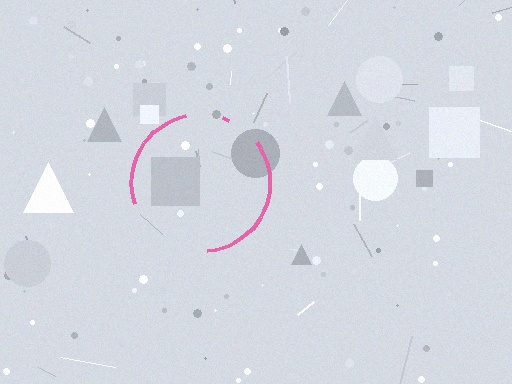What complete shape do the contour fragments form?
The contour fragments form a circle.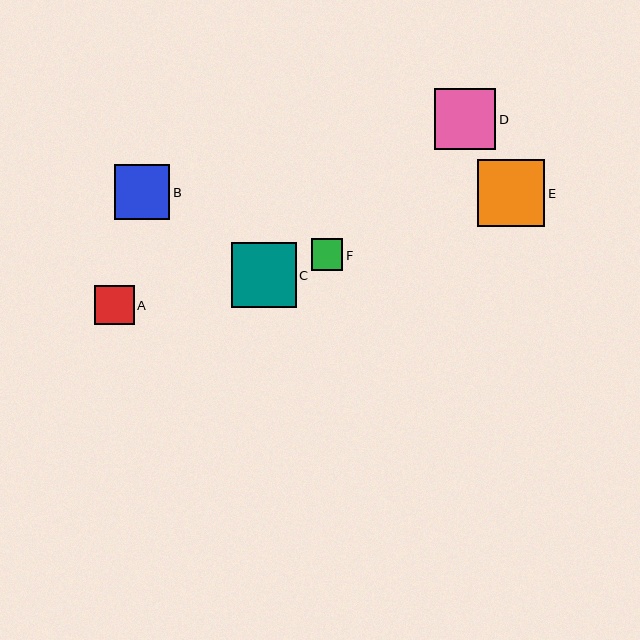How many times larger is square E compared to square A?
Square E is approximately 1.7 times the size of square A.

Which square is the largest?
Square E is the largest with a size of approximately 67 pixels.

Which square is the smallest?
Square F is the smallest with a size of approximately 31 pixels.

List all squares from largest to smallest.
From largest to smallest: E, C, D, B, A, F.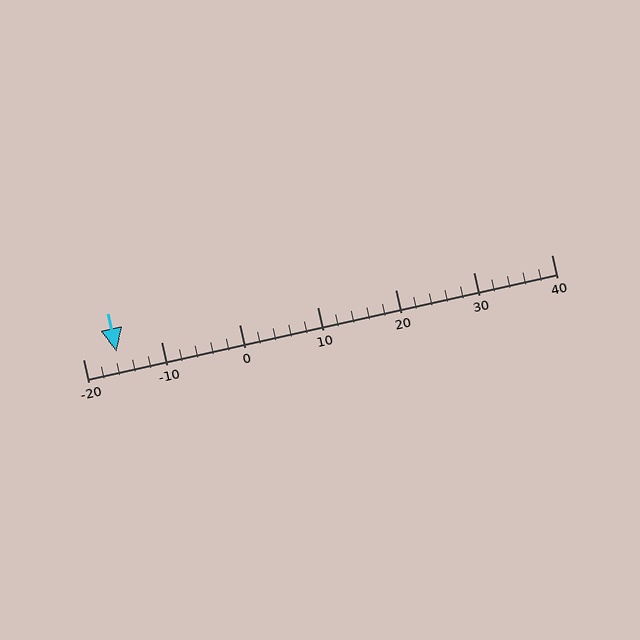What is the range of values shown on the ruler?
The ruler shows values from -20 to 40.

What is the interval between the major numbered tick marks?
The major tick marks are spaced 10 units apart.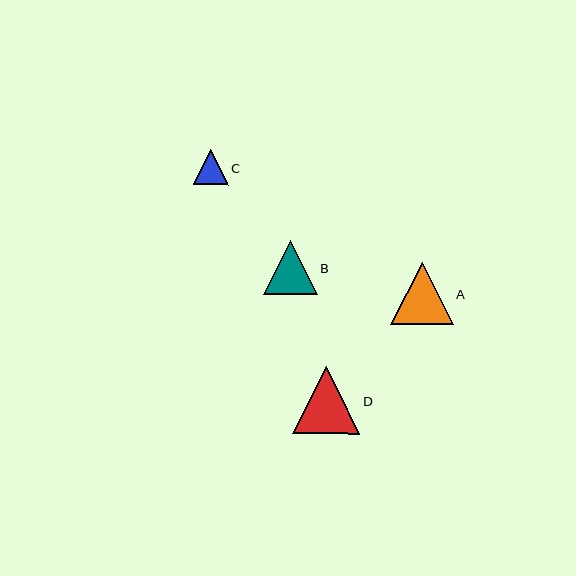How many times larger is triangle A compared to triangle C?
Triangle A is approximately 1.8 times the size of triangle C.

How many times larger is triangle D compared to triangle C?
Triangle D is approximately 1.9 times the size of triangle C.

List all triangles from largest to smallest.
From largest to smallest: D, A, B, C.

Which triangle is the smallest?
Triangle C is the smallest with a size of approximately 35 pixels.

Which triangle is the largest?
Triangle D is the largest with a size of approximately 67 pixels.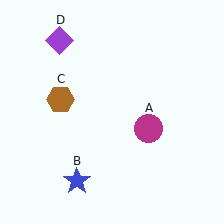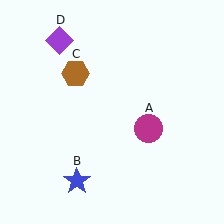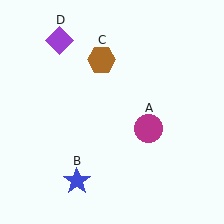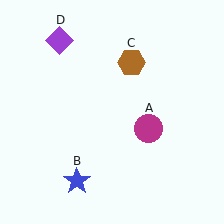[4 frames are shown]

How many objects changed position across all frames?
1 object changed position: brown hexagon (object C).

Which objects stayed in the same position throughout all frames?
Magenta circle (object A) and blue star (object B) and purple diamond (object D) remained stationary.